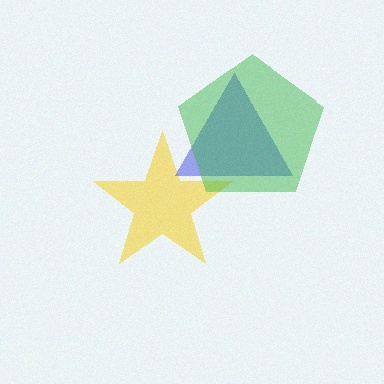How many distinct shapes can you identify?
There are 3 distinct shapes: a yellow star, a blue triangle, a green pentagon.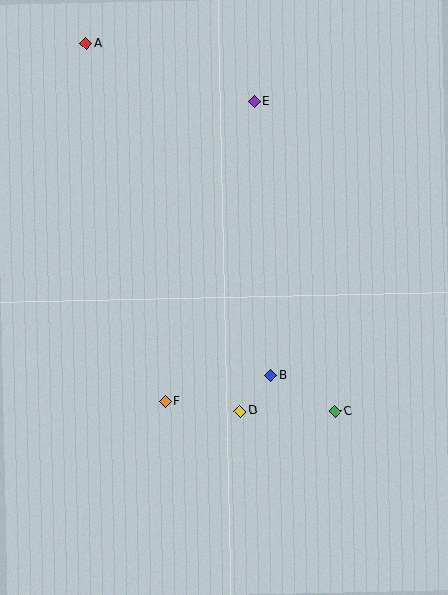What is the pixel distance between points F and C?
The distance between F and C is 170 pixels.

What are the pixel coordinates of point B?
Point B is at (270, 375).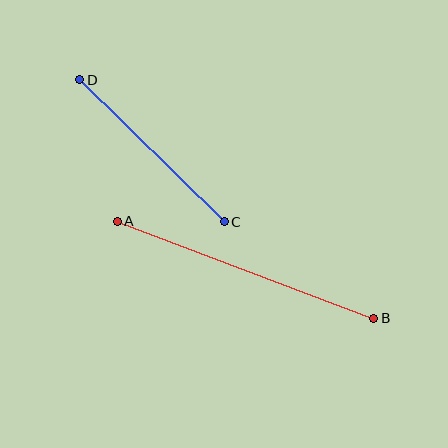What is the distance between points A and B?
The distance is approximately 274 pixels.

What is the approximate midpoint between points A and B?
The midpoint is at approximately (246, 270) pixels.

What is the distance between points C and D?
The distance is approximately 203 pixels.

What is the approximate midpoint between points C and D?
The midpoint is at approximately (152, 151) pixels.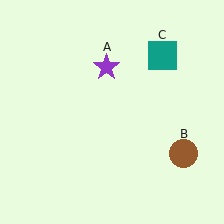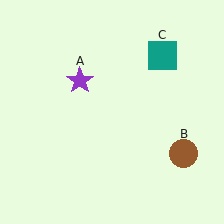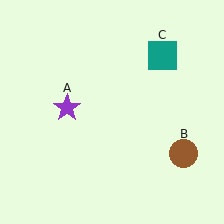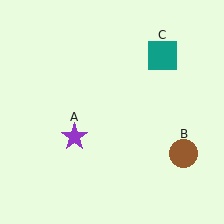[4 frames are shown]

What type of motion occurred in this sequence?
The purple star (object A) rotated counterclockwise around the center of the scene.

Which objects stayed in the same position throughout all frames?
Brown circle (object B) and teal square (object C) remained stationary.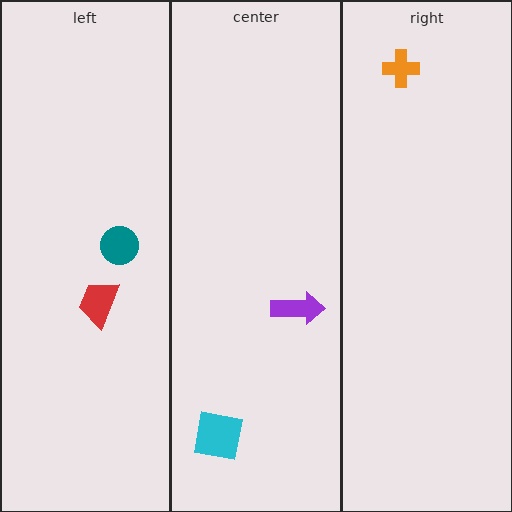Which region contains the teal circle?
The left region.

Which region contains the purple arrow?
The center region.